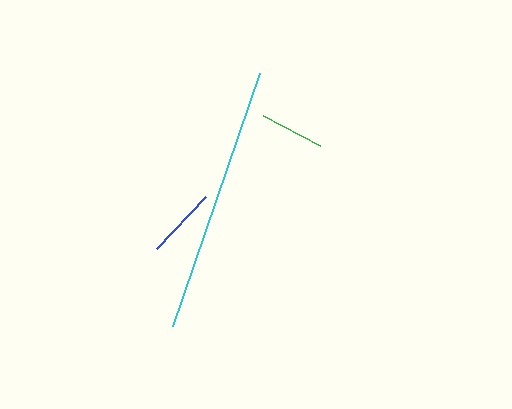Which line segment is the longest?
The cyan line is the longest at approximately 268 pixels.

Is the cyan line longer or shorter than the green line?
The cyan line is longer than the green line.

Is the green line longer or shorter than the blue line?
The blue line is longer than the green line.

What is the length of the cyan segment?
The cyan segment is approximately 268 pixels long.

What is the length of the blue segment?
The blue segment is approximately 72 pixels long.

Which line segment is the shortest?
The green line is the shortest at approximately 64 pixels.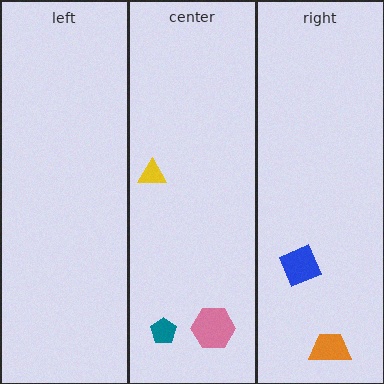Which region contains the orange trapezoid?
The right region.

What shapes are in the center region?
The teal pentagon, the yellow triangle, the pink hexagon.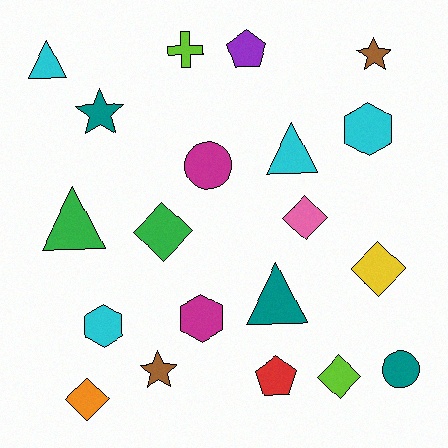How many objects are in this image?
There are 20 objects.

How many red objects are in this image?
There is 1 red object.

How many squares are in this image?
There are no squares.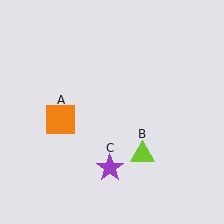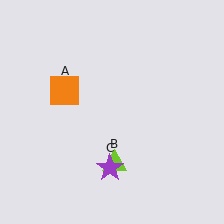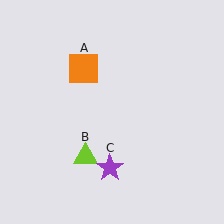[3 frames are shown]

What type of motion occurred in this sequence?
The orange square (object A), lime triangle (object B) rotated clockwise around the center of the scene.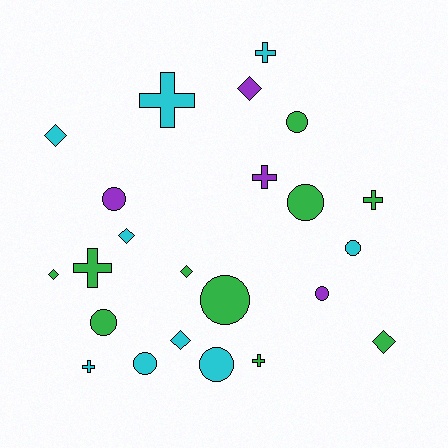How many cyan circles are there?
There are 3 cyan circles.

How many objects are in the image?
There are 23 objects.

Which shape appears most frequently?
Circle, with 9 objects.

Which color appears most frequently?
Green, with 10 objects.